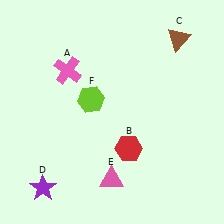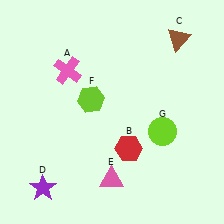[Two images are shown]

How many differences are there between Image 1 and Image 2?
There is 1 difference between the two images.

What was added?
A lime circle (G) was added in Image 2.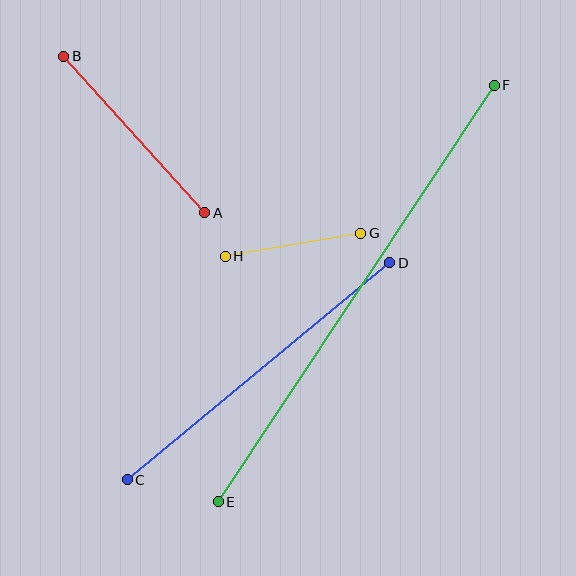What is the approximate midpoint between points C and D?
The midpoint is at approximately (258, 371) pixels.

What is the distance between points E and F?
The distance is approximately 500 pixels.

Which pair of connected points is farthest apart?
Points E and F are farthest apart.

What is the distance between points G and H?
The distance is approximately 137 pixels.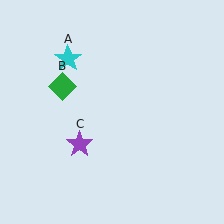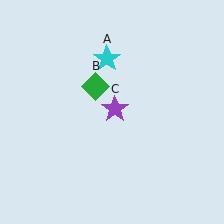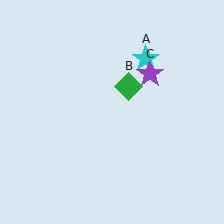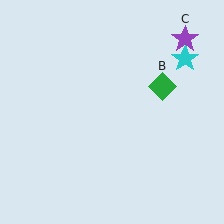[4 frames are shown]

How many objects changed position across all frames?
3 objects changed position: cyan star (object A), green diamond (object B), purple star (object C).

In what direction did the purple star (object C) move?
The purple star (object C) moved up and to the right.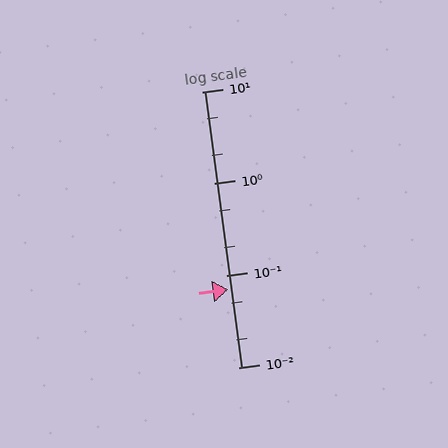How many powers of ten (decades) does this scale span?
The scale spans 3 decades, from 0.01 to 10.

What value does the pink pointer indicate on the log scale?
The pointer indicates approximately 0.071.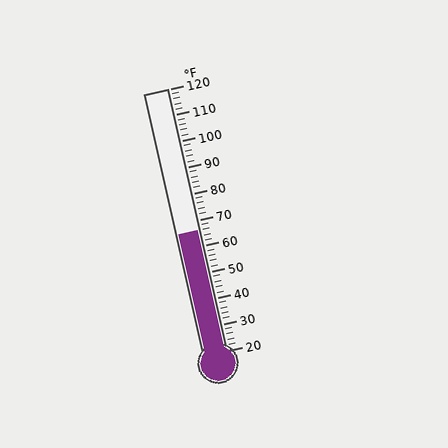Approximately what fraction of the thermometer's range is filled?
The thermometer is filled to approximately 45% of its range.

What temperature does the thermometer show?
The thermometer shows approximately 66°F.